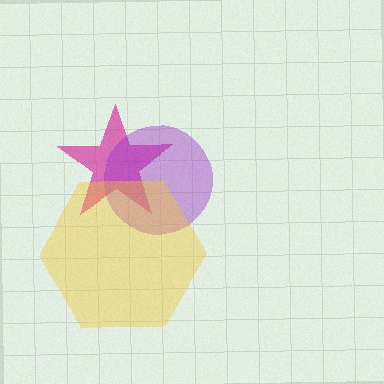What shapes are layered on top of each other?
The layered shapes are: a magenta star, a purple circle, a yellow hexagon.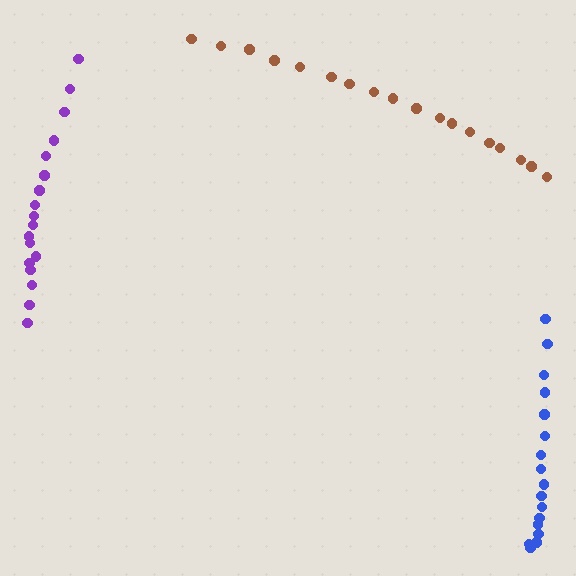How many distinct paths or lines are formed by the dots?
There are 3 distinct paths.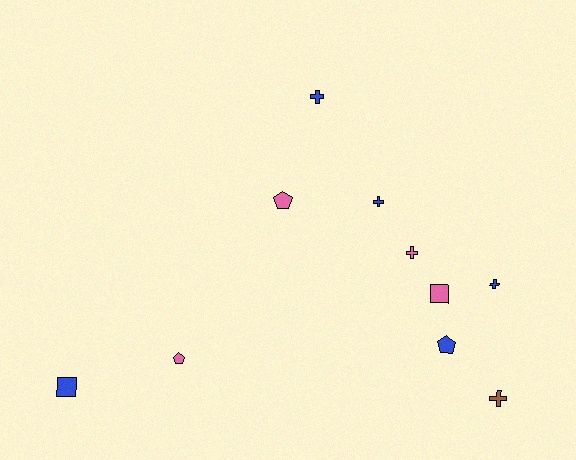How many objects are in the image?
There are 10 objects.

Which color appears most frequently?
Blue, with 5 objects.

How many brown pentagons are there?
There are no brown pentagons.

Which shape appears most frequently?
Cross, with 5 objects.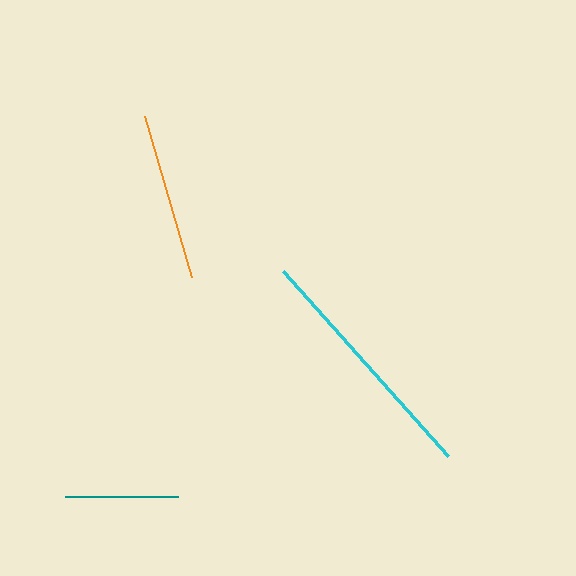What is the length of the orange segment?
The orange segment is approximately 168 pixels long.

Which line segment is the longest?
The cyan line is the longest at approximately 248 pixels.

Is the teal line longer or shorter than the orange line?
The orange line is longer than the teal line.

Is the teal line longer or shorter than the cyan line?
The cyan line is longer than the teal line.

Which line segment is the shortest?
The teal line is the shortest at approximately 113 pixels.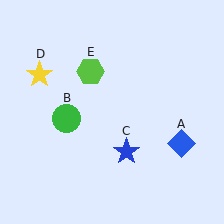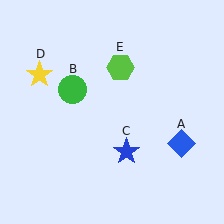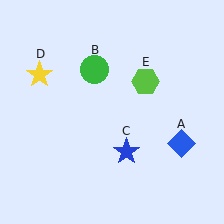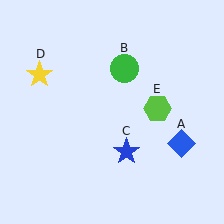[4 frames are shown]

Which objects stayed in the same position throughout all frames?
Blue diamond (object A) and blue star (object C) and yellow star (object D) remained stationary.